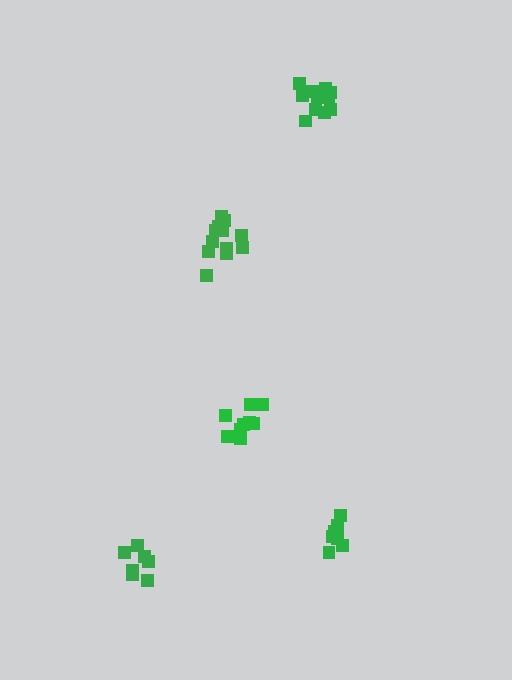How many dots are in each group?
Group 1: 13 dots, Group 2: 13 dots, Group 3: 7 dots, Group 4: 10 dots, Group 5: 8 dots (51 total).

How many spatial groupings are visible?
There are 5 spatial groupings.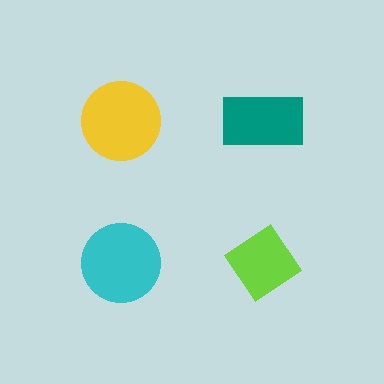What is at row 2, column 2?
A lime diamond.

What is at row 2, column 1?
A cyan circle.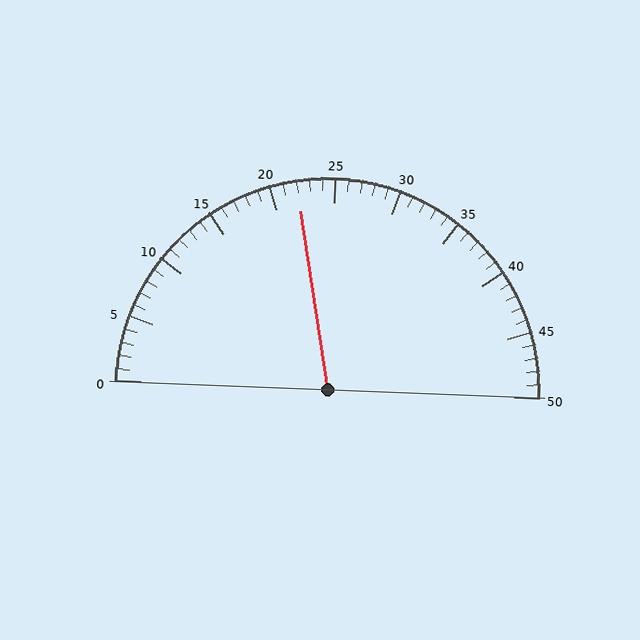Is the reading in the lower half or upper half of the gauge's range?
The reading is in the lower half of the range (0 to 50).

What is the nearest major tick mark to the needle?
The nearest major tick mark is 20.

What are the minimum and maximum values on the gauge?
The gauge ranges from 0 to 50.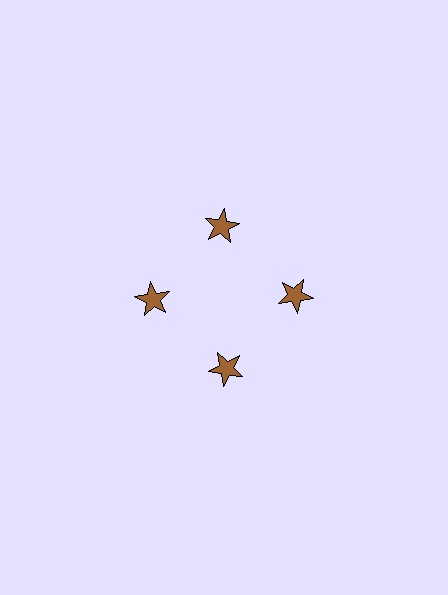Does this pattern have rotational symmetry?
Yes, this pattern has 4-fold rotational symmetry. It looks the same after rotating 90 degrees around the center.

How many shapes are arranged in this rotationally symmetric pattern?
There are 4 shapes, arranged in 4 groups of 1.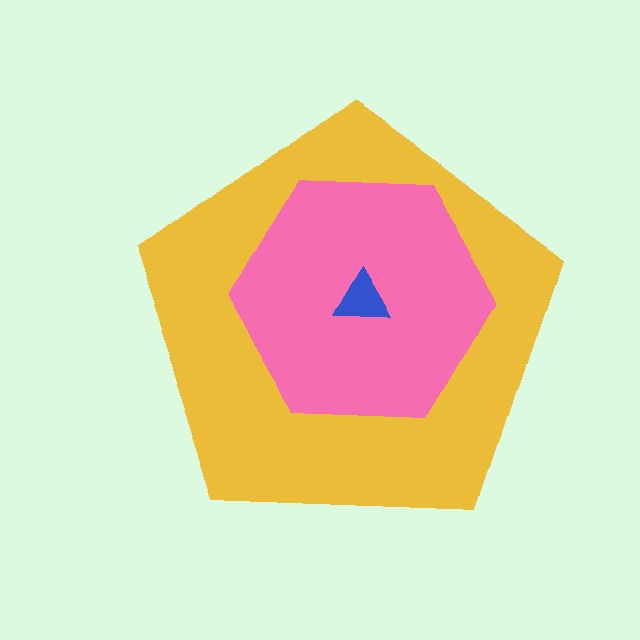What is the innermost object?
The blue triangle.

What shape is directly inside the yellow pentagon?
The pink hexagon.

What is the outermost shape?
The yellow pentagon.